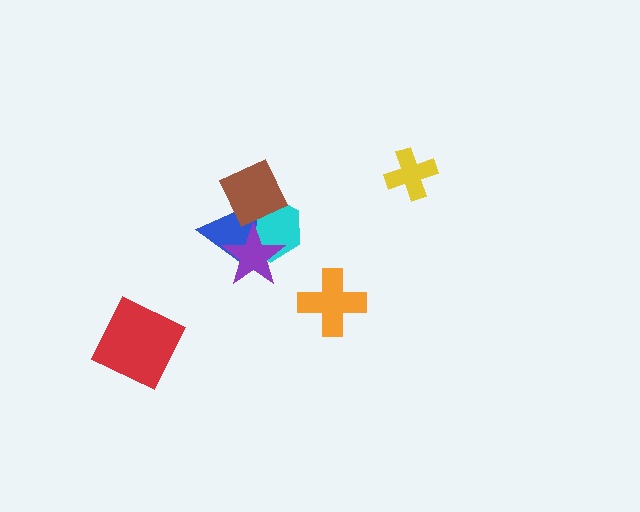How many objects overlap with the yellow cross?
0 objects overlap with the yellow cross.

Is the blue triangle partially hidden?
Yes, it is partially covered by another shape.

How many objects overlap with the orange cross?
0 objects overlap with the orange cross.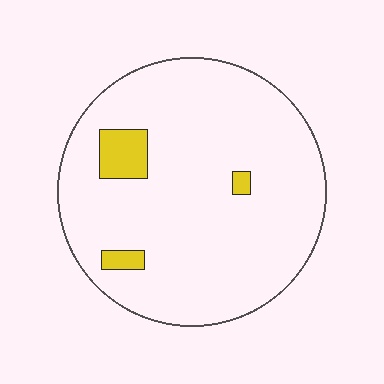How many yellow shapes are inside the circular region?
3.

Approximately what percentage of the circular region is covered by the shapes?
Approximately 5%.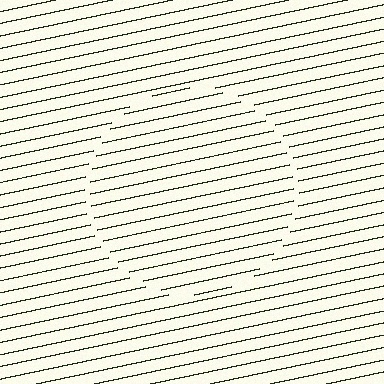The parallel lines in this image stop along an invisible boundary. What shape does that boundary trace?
An illusory circle. The interior of the shape contains the same grating, shifted by half a period — the contour is defined by the phase discontinuity where line-ends from the inner and outer gratings abut.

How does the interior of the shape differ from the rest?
The interior of the shape contains the same grating, shifted by half a period — the contour is defined by the phase discontinuity where line-ends from the inner and outer gratings abut.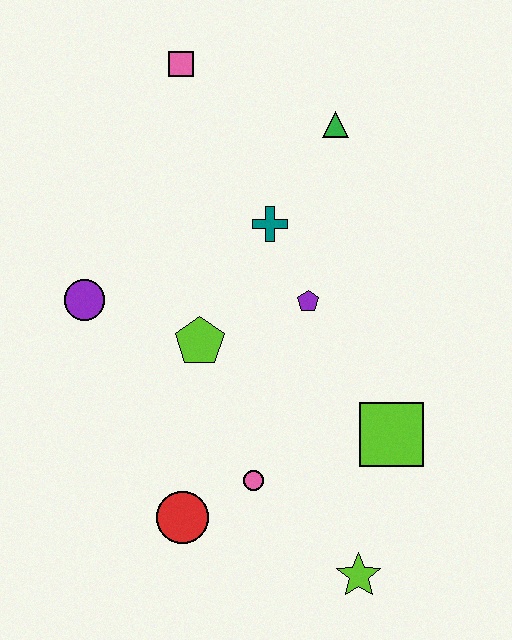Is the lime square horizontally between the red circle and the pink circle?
No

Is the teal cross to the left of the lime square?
Yes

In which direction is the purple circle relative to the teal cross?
The purple circle is to the left of the teal cross.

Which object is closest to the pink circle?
The red circle is closest to the pink circle.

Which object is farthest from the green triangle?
The lime star is farthest from the green triangle.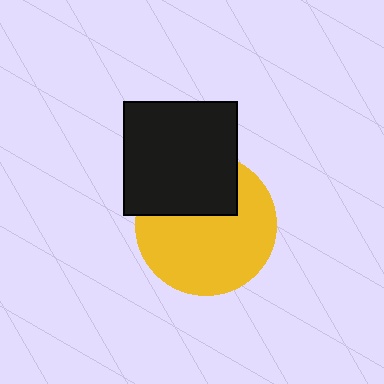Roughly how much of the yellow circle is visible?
Most of it is visible (roughly 67%).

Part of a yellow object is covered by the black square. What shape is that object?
It is a circle.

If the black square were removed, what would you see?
You would see the complete yellow circle.